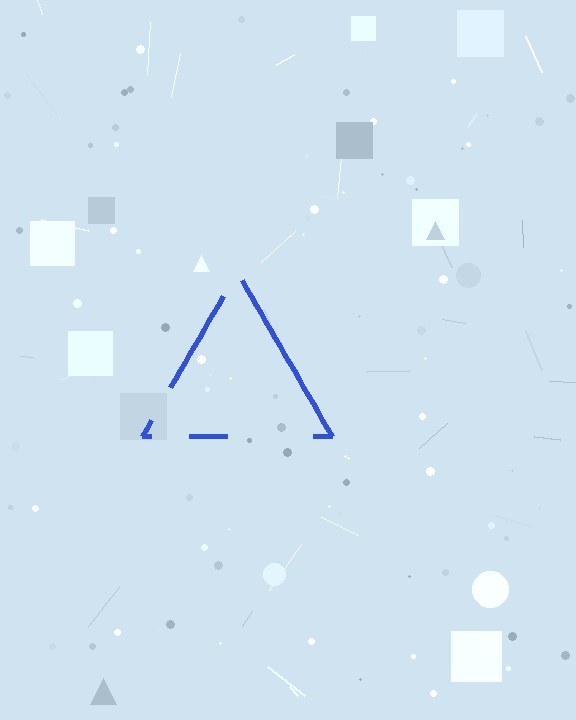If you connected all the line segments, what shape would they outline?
They would outline a triangle.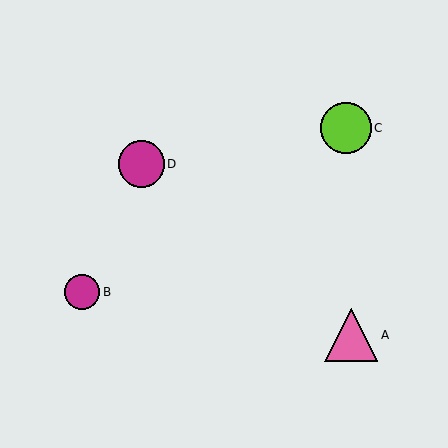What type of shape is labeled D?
Shape D is a magenta circle.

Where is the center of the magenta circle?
The center of the magenta circle is at (82, 292).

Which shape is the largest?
The pink triangle (labeled A) is the largest.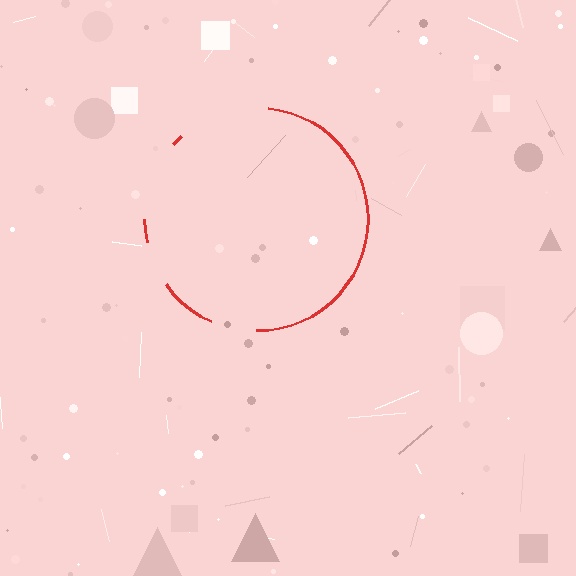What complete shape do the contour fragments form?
The contour fragments form a circle.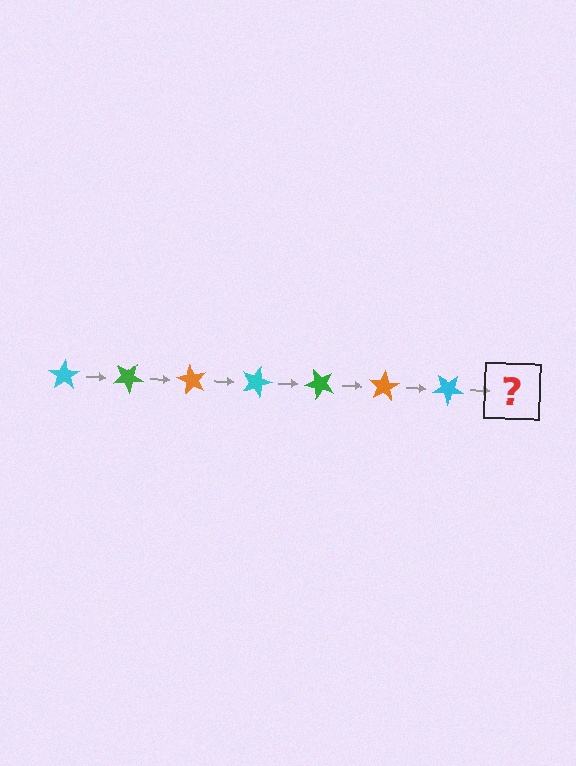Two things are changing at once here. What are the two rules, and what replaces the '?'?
The two rules are that it rotates 30 degrees each step and the color cycles through cyan, green, and orange. The '?' should be a green star, rotated 210 degrees from the start.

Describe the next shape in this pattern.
It should be a green star, rotated 210 degrees from the start.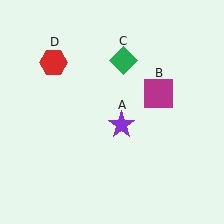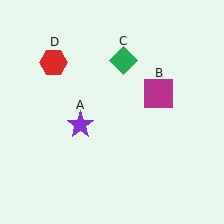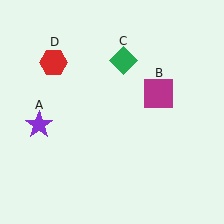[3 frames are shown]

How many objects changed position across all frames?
1 object changed position: purple star (object A).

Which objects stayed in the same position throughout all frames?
Magenta square (object B) and green diamond (object C) and red hexagon (object D) remained stationary.